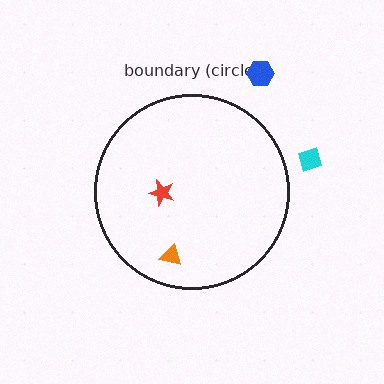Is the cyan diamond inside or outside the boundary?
Outside.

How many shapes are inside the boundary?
2 inside, 2 outside.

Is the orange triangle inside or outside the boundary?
Inside.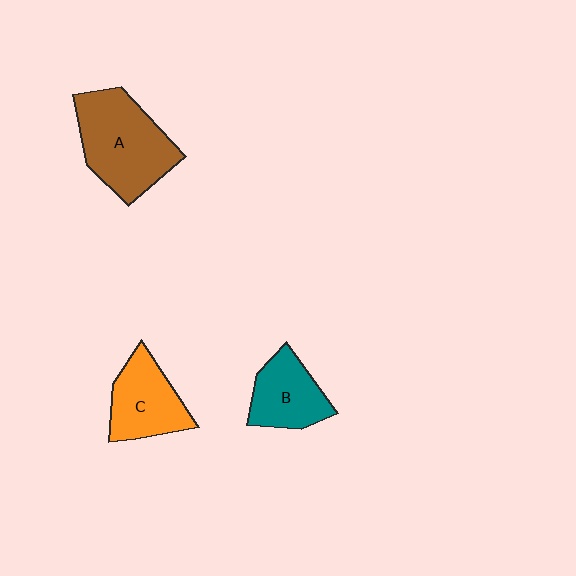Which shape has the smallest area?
Shape B (teal).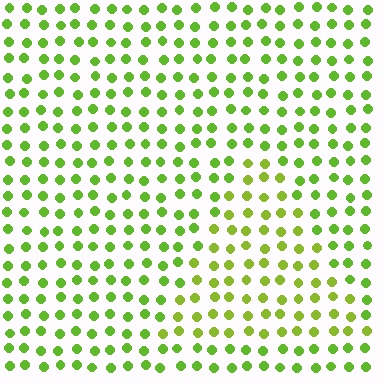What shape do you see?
I see a triangle.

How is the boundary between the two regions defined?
The boundary is defined purely by a slight shift in hue (about 18 degrees). Spacing, size, and orientation are identical on both sides.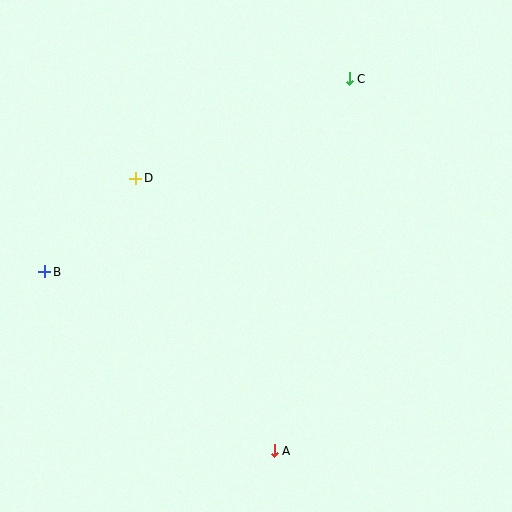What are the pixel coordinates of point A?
Point A is at (274, 451).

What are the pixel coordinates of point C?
Point C is at (349, 79).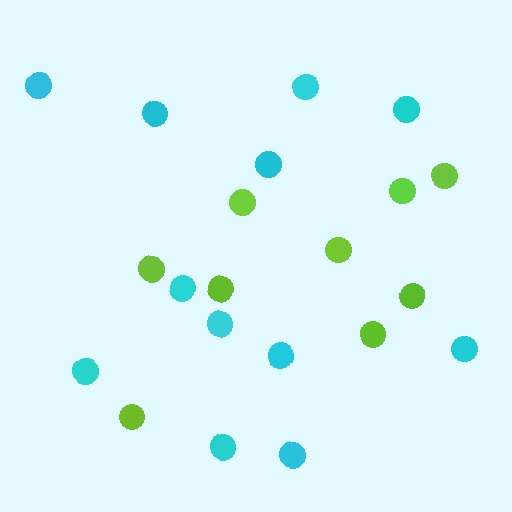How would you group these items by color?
There are 2 groups: one group of lime circles (9) and one group of cyan circles (12).